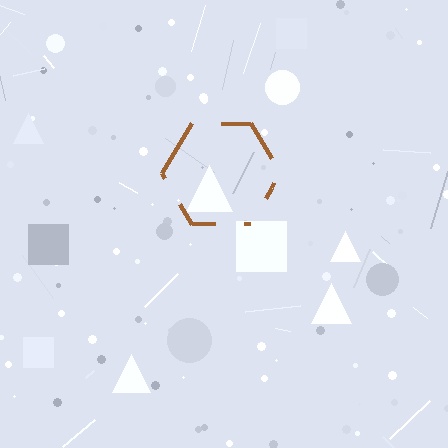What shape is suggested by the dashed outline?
The dashed outline suggests a hexagon.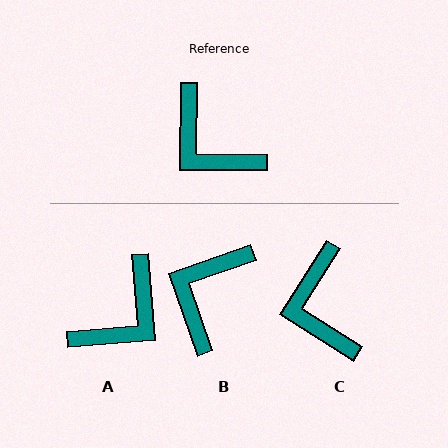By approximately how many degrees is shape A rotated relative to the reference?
Approximately 95 degrees counter-clockwise.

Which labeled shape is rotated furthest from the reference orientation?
A, about 95 degrees away.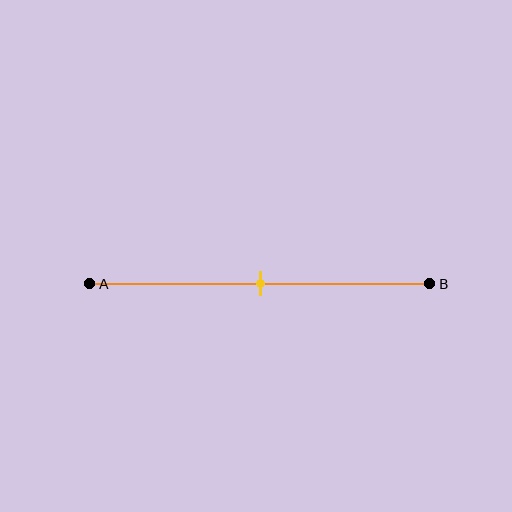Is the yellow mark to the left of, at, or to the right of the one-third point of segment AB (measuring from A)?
The yellow mark is to the right of the one-third point of segment AB.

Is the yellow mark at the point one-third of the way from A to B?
No, the mark is at about 50% from A, not at the 33% one-third point.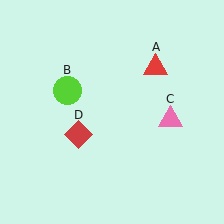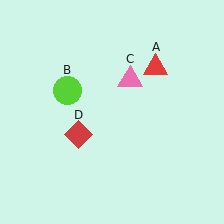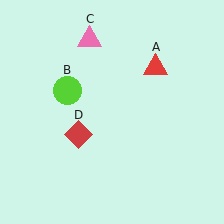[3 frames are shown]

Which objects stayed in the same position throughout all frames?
Red triangle (object A) and lime circle (object B) and red diamond (object D) remained stationary.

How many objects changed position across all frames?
1 object changed position: pink triangle (object C).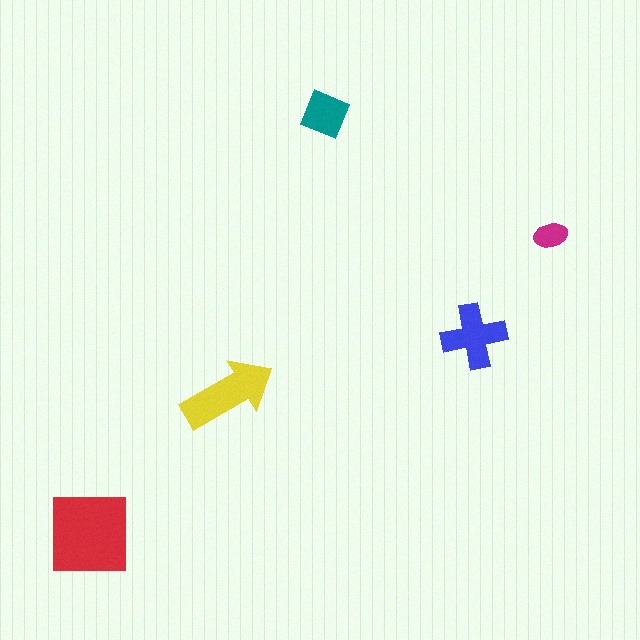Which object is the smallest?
The magenta ellipse.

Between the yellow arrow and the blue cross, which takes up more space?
The yellow arrow.